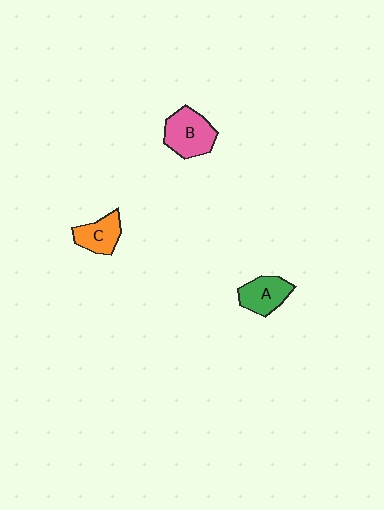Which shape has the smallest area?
Shape C (orange).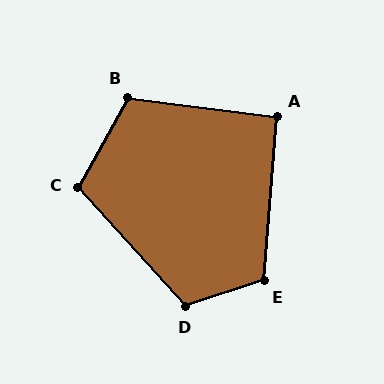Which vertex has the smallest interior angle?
A, at approximately 92 degrees.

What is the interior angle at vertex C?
Approximately 109 degrees (obtuse).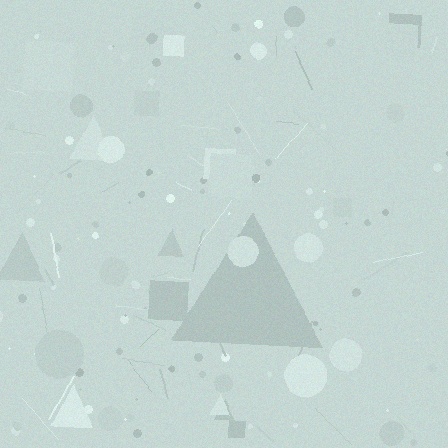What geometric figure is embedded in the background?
A triangle is embedded in the background.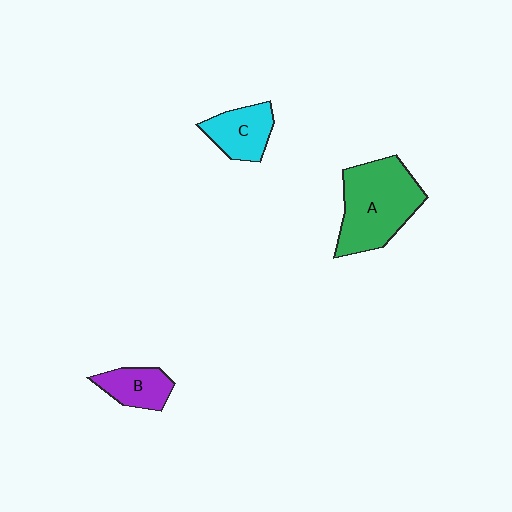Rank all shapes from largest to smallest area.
From largest to smallest: A (green), C (cyan), B (purple).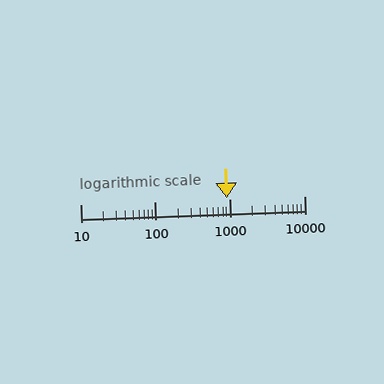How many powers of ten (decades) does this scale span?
The scale spans 3 decades, from 10 to 10000.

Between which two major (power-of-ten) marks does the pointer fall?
The pointer is between 100 and 1000.